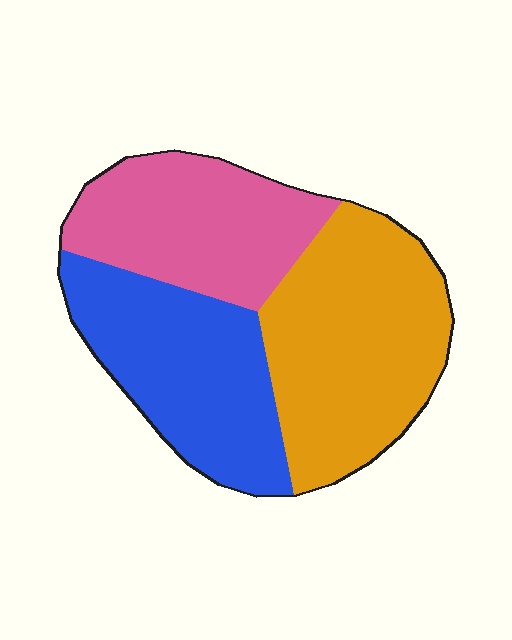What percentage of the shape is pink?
Pink covers roughly 30% of the shape.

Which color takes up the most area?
Orange, at roughly 40%.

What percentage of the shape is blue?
Blue covers about 30% of the shape.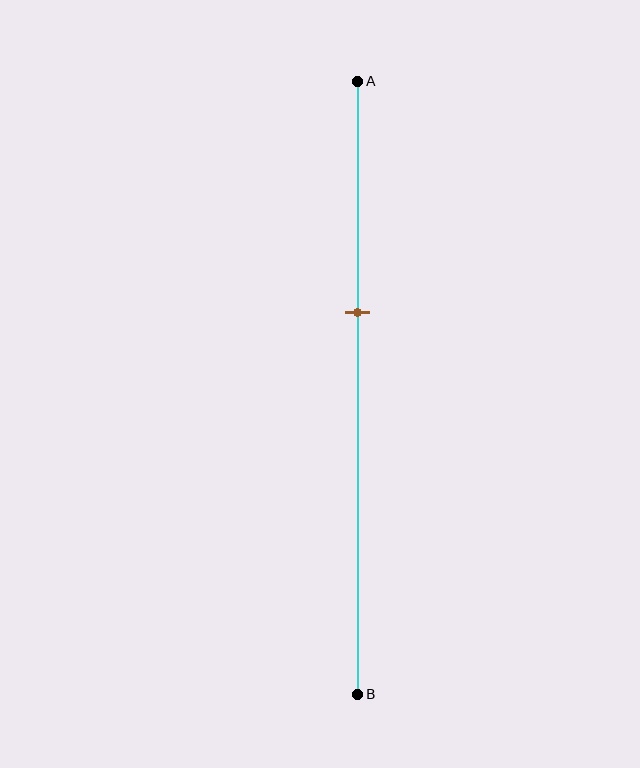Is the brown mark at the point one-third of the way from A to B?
No, the mark is at about 40% from A, not at the 33% one-third point.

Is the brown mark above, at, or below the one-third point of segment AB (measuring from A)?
The brown mark is below the one-third point of segment AB.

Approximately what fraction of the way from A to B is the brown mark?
The brown mark is approximately 40% of the way from A to B.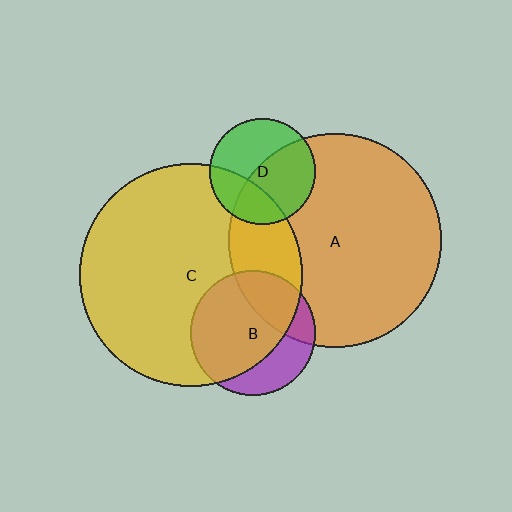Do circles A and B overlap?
Yes.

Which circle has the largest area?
Circle C (yellow).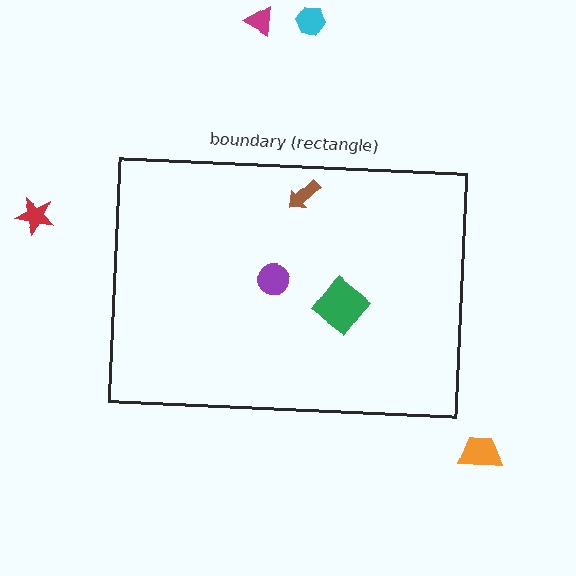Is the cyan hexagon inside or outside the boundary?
Outside.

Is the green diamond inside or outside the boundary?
Inside.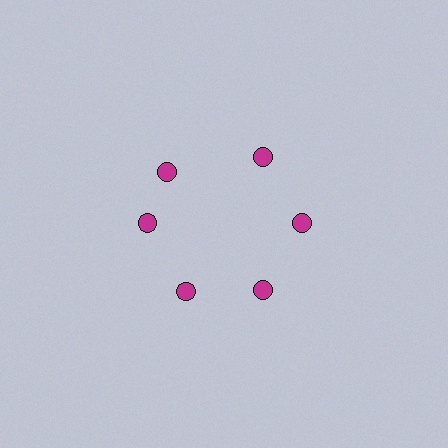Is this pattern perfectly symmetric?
No. The 6 magenta circles are arranged in a ring, but one element near the 11 o'clock position is rotated out of alignment along the ring, breaking the 6-fold rotational symmetry.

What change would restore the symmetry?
The symmetry would be restored by rotating it back into even spacing with its neighbors so that all 6 circles sit at equal angles and equal distance from the center.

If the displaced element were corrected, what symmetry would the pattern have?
It would have 6-fold rotational symmetry — the pattern would map onto itself every 60 degrees.